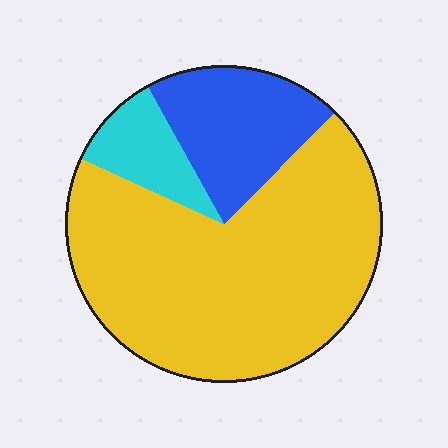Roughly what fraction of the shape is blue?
Blue covers about 20% of the shape.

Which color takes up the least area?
Cyan, at roughly 10%.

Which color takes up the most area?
Yellow, at roughly 70%.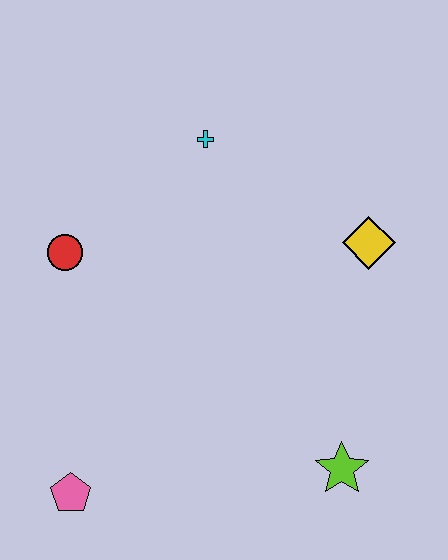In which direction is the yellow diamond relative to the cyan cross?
The yellow diamond is to the right of the cyan cross.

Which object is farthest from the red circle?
The lime star is farthest from the red circle.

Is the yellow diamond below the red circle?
No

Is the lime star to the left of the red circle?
No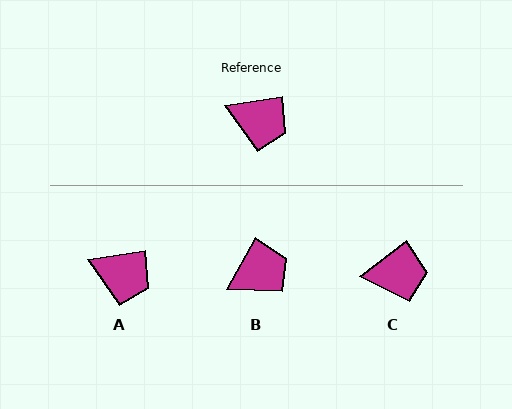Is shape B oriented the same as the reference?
No, it is off by about 52 degrees.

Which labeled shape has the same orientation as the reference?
A.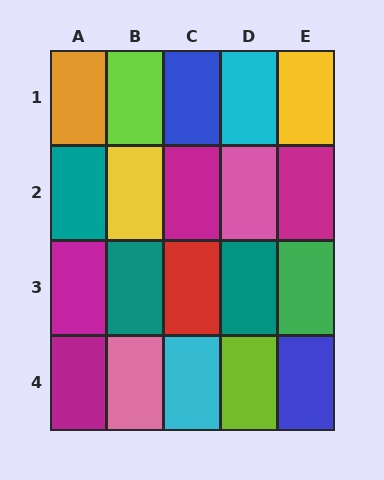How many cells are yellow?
2 cells are yellow.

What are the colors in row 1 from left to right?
Orange, lime, blue, cyan, yellow.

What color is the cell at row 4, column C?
Cyan.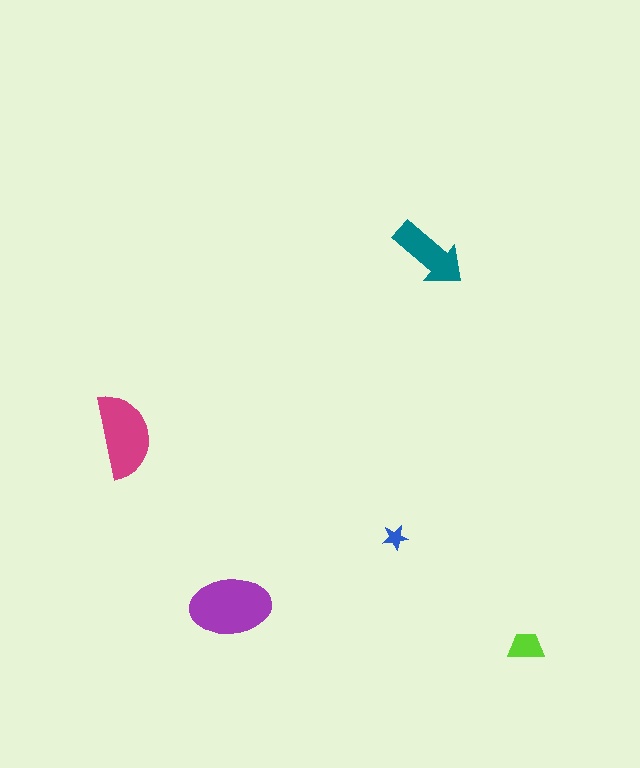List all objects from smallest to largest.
The blue star, the lime trapezoid, the teal arrow, the magenta semicircle, the purple ellipse.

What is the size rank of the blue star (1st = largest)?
5th.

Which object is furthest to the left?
The magenta semicircle is leftmost.